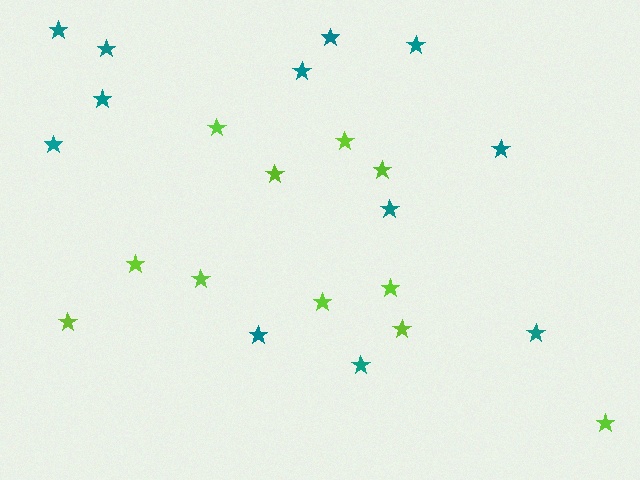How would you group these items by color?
There are 2 groups: one group of lime stars (11) and one group of teal stars (12).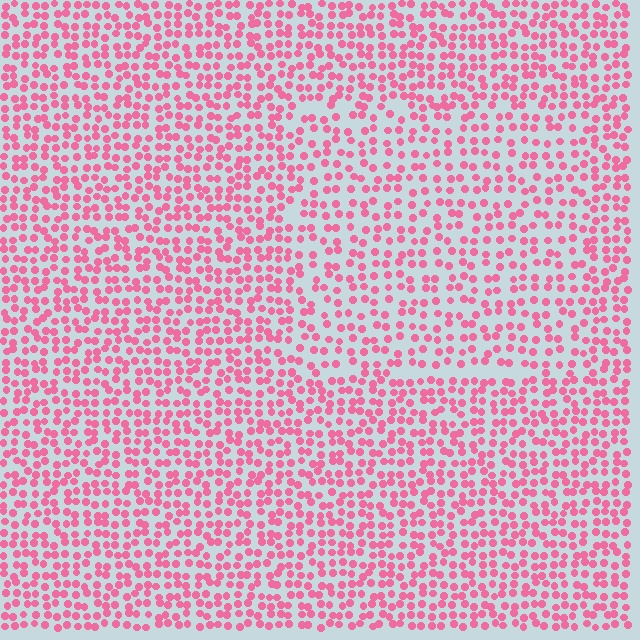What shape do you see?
I see a rectangle.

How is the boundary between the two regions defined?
The boundary is defined by a change in element density (approximately 1.5x ratio). All elements are the same color, size, and shape.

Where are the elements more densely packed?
The elements are more densely packed outside the rectangle boundary.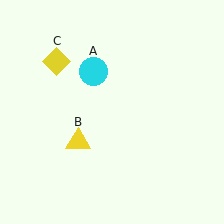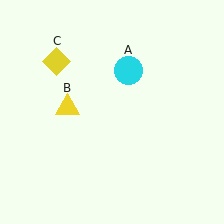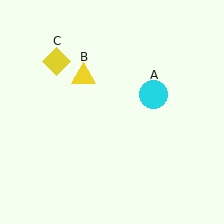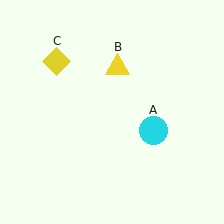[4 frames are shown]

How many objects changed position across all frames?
2 objects changed position: cyan circle (object A), yellow triangle (object B).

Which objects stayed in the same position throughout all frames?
Yellow diamond (object C) remained stationary.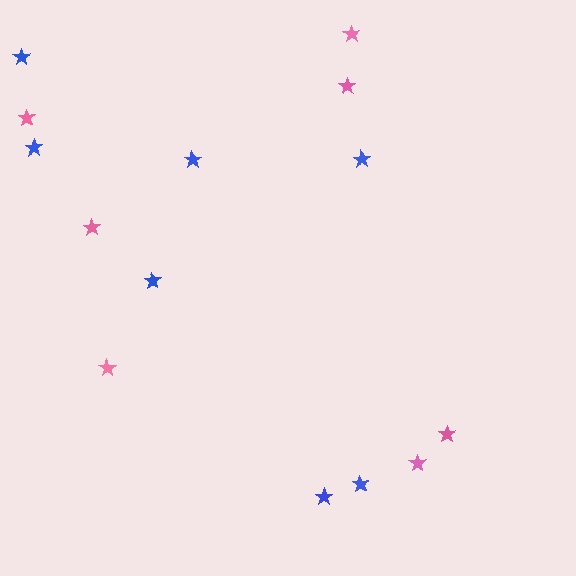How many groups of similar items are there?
There are 2 groups: one group of pink stars (7) and one group of blue stars (7).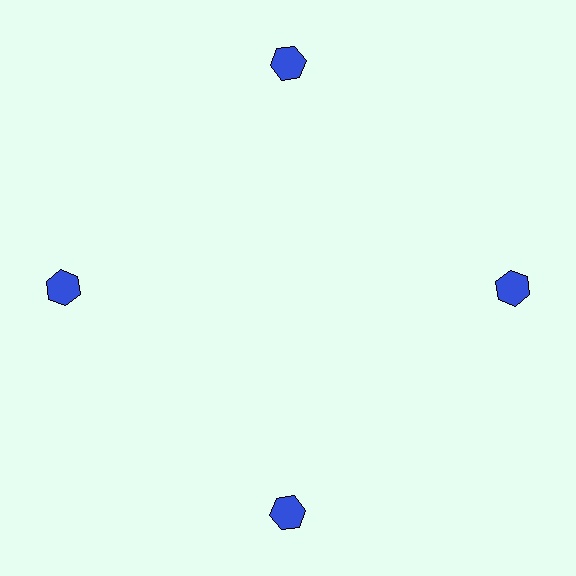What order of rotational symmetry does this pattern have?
This pattern has 4-fold rotational symmetry.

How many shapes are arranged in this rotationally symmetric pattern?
There are 4 shapes, arranged in 4 groups of 1.